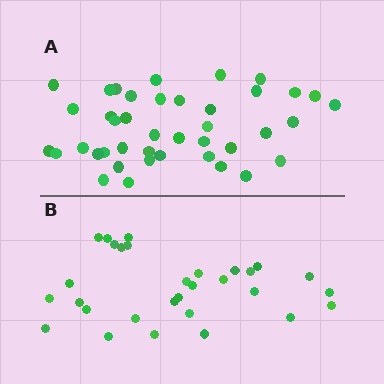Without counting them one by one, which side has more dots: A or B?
Region A (the top region) has more dots.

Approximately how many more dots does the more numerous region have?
Region A has roughly 12 or so more dots than region B.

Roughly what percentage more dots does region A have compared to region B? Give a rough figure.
About 35% more.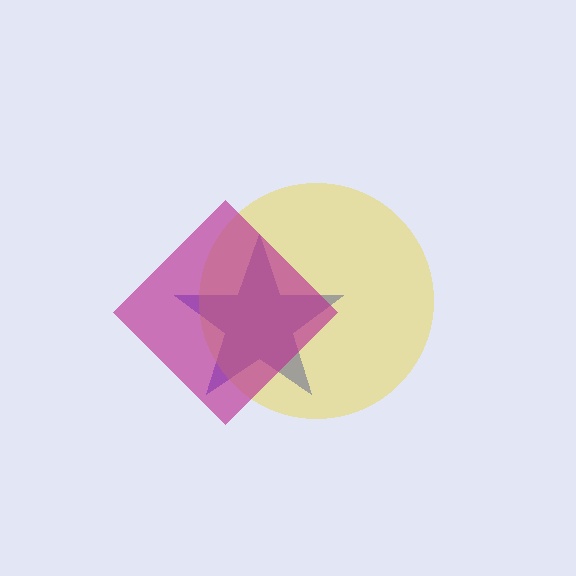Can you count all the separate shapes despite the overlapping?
Yes, there are 3 separate shapes.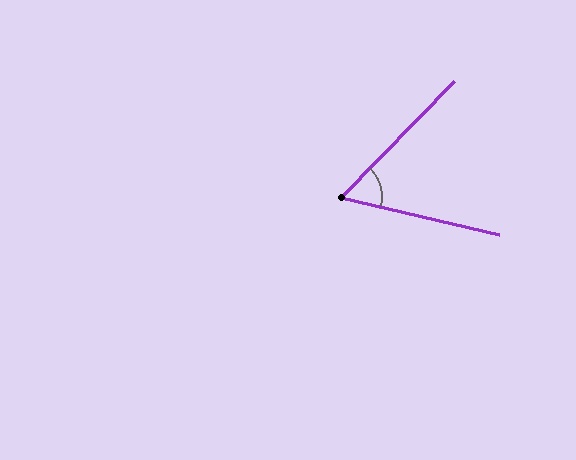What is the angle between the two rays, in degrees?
Approximately 59 degrees.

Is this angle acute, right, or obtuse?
It is acute.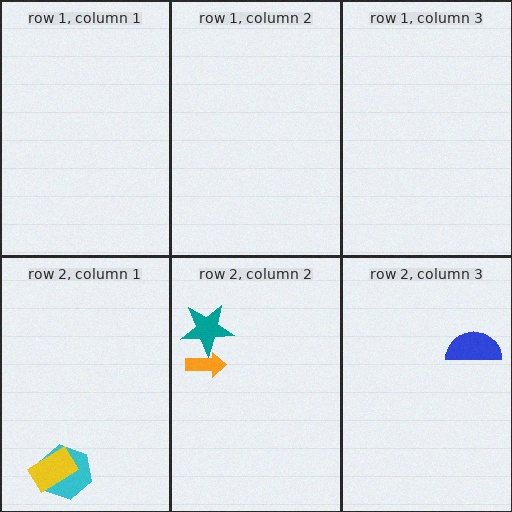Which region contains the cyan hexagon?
The row 2, column 1 region.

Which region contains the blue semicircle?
The row 2, column 3 region.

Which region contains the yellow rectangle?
The row 2, column 1 region.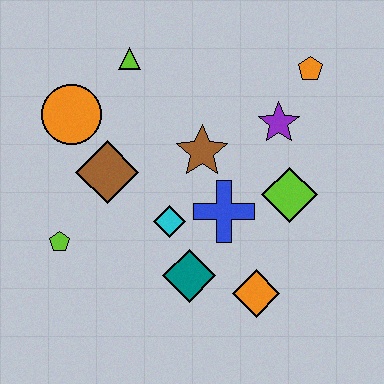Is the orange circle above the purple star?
Yes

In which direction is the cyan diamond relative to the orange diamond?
The cyan diamond is to the left of the orange diamond.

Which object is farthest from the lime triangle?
The orange diamond is farthest from the lime triangle.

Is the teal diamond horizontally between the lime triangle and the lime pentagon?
No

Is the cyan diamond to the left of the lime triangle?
No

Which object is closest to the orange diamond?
The teal diamond is closest to the orange diamond.